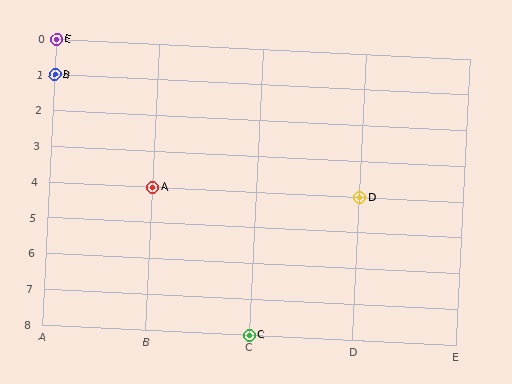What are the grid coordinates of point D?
Point D is at grid coordinates (D, 4).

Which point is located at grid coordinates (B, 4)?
Point A is at (B, 4).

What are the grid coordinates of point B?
Point B is at grid coordinates (A, 1).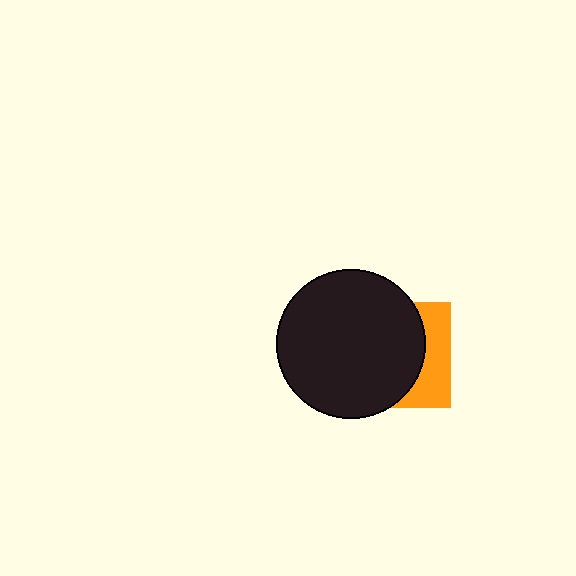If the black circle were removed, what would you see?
You would see the complete orange square.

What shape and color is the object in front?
The object in front is a black circle.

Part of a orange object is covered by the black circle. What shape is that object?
It is a square.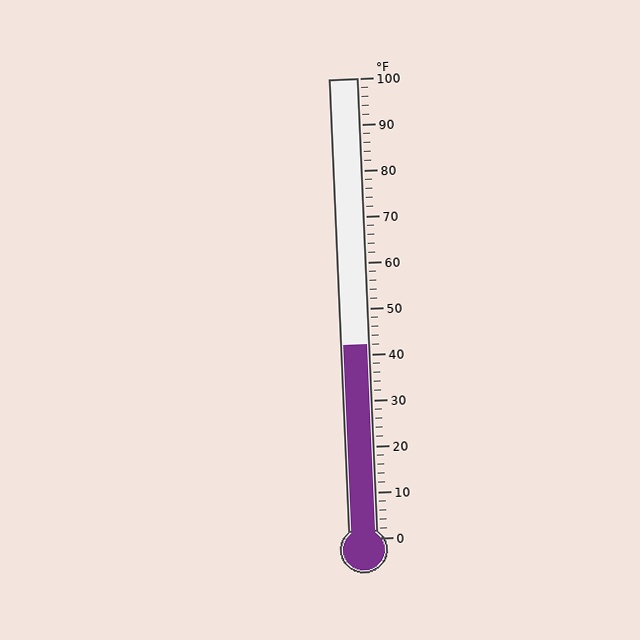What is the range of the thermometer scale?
The thermometer scale ranges from 0°F to 100°F.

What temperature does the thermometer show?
The thermometer shows approximately 42°F.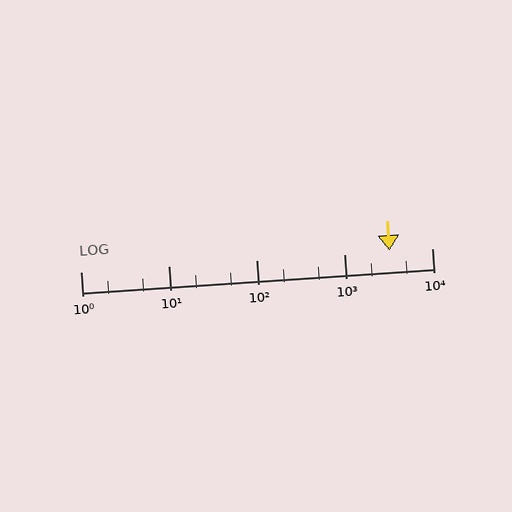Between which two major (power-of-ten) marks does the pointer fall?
The pointer is between 1000 and 10000.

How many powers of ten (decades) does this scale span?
The scale spans 4 decades, from 1 to 10000.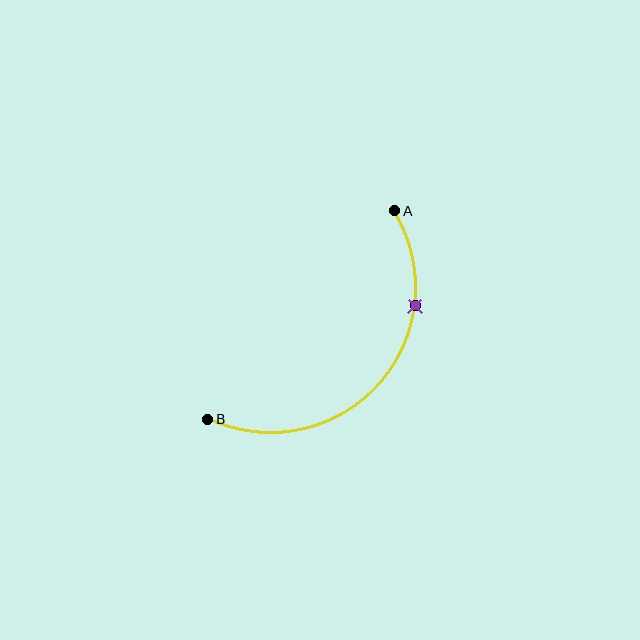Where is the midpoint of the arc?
The arc midpoint is the point on the curve farthest from the straight line joining A and B. It sits below and to the right of that line.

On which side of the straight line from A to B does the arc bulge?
The arc bulges below and to the right of the straight line connecting A and B.